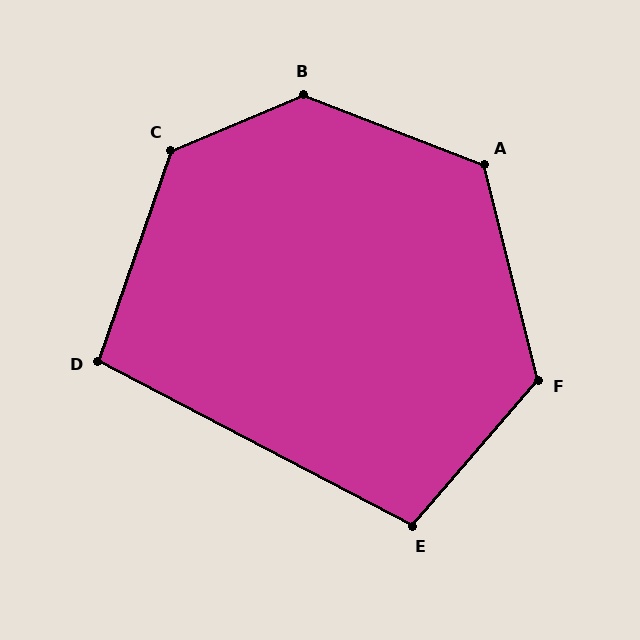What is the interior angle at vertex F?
Approximately 125 degrees (obtuse).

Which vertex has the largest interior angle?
B, at approximately 136 degrees.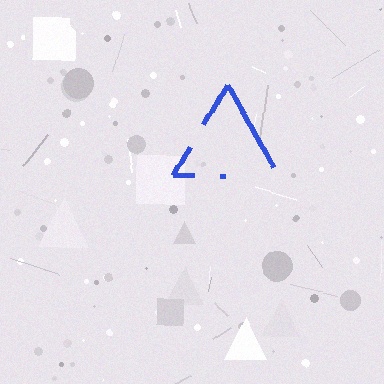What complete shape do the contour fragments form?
The contour fragments form a triangle.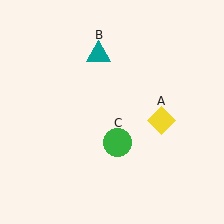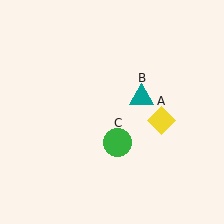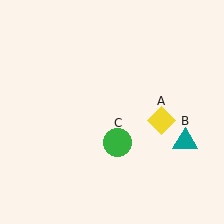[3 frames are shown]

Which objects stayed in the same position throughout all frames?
Yellow diamond (object A) and green circle (object C) remained stationary.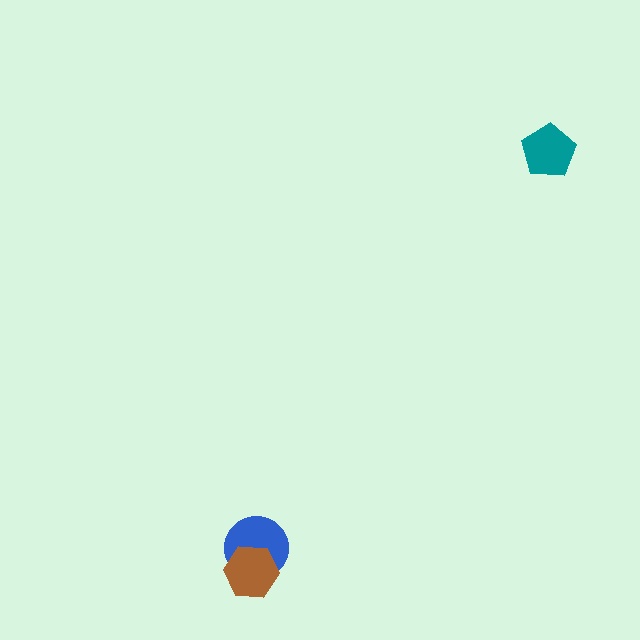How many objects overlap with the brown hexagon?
1 object overlaps with the brown hexagon.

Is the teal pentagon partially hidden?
No, no other shape covers it.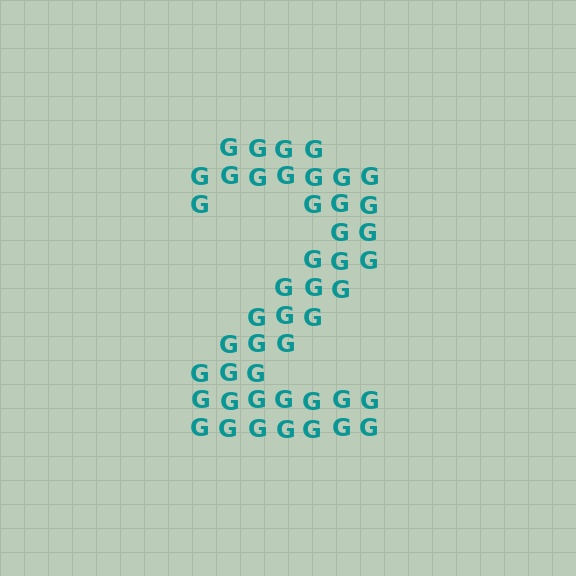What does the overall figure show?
The overall figure shows the digit 2.